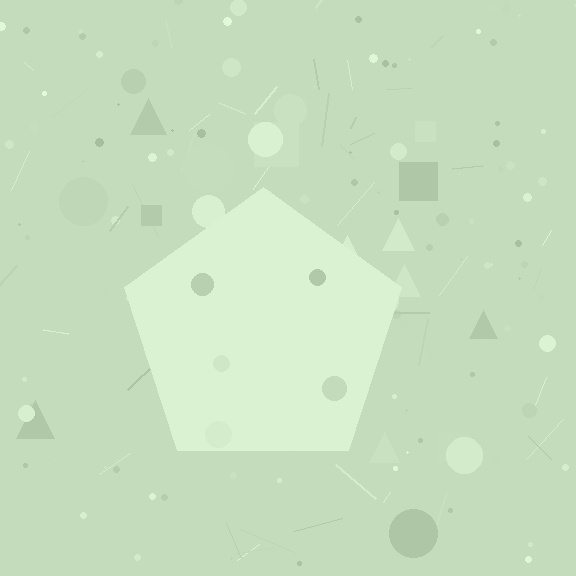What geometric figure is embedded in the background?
A pentagon is embedded in the background.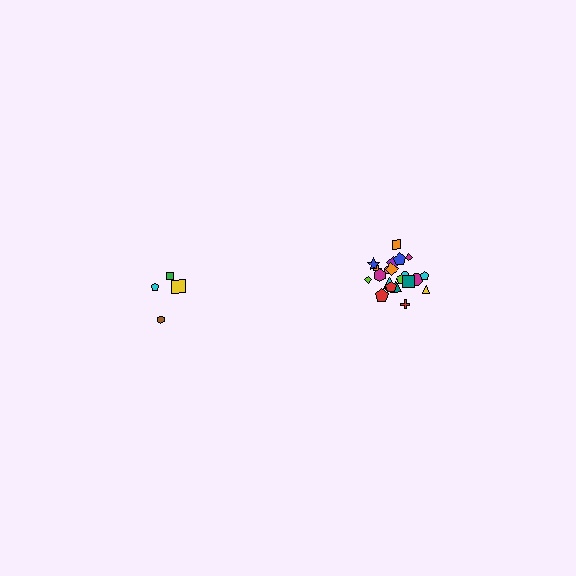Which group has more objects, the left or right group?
The right group.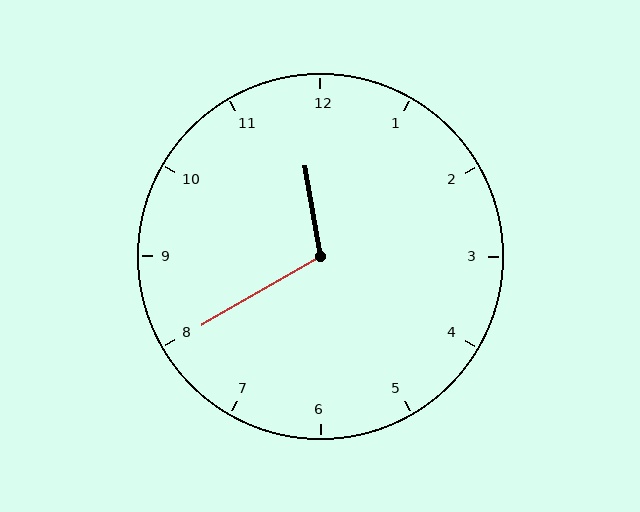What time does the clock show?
11:40.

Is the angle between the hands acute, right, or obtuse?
It is obtuse.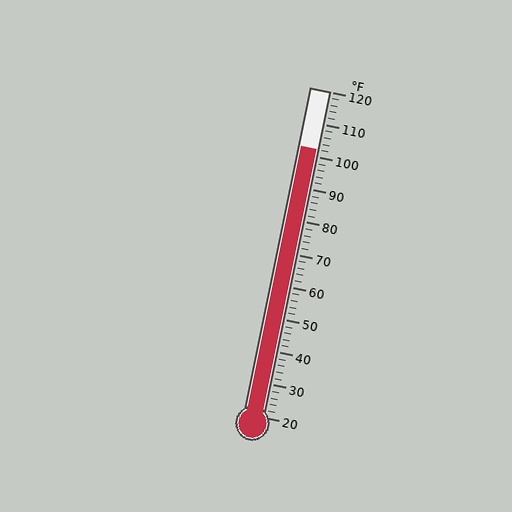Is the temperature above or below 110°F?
The temperature is below 110°F.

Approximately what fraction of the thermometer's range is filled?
The thermometer is filled to approximately 80% of its range.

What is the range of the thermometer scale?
The thermometer scale ranges from 20°F to 120°F.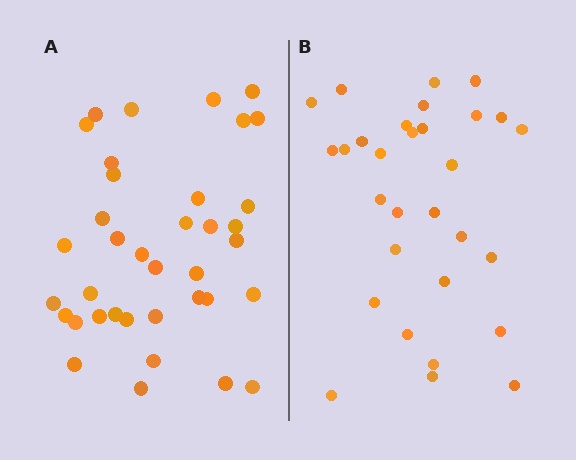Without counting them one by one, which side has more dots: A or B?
Region A (the left region) has more dots.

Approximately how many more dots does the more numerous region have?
Region A has roughly 8 or so more dots than region B.